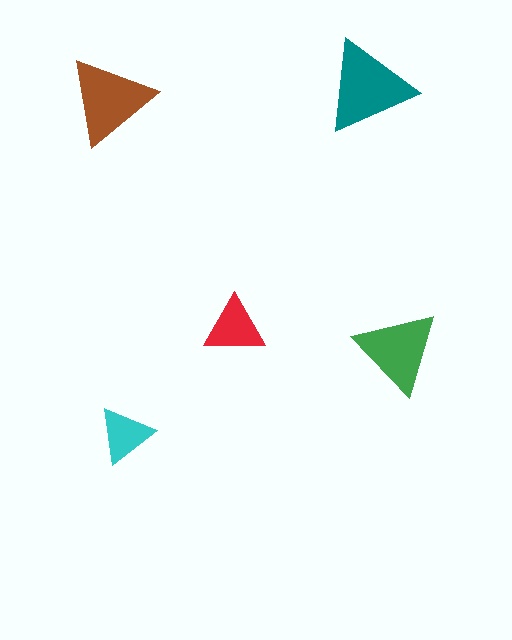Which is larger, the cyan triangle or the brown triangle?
The brown one.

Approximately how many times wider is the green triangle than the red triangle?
About 1.5 times wider.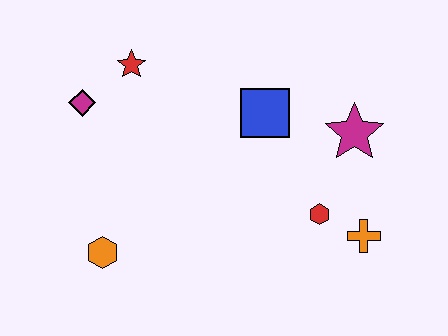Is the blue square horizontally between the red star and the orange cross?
Yes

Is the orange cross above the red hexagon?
No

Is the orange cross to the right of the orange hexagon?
Yes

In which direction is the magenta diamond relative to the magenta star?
The magenta diamond is to the left of the magenta star.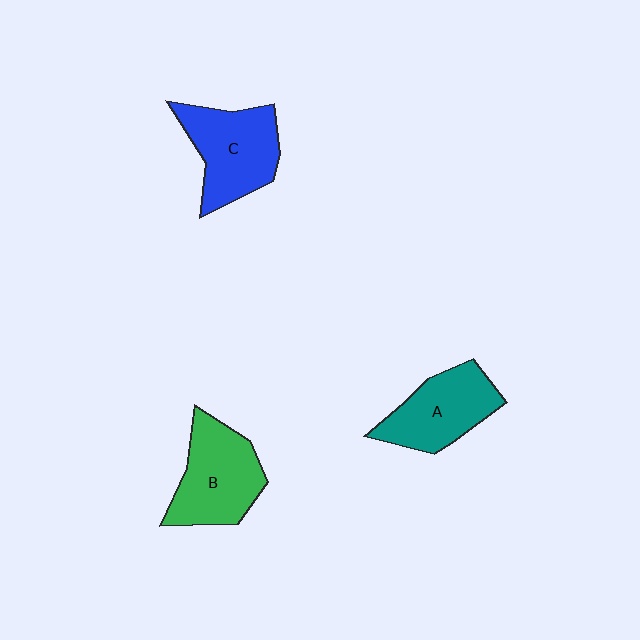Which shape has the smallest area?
Shape A (teal).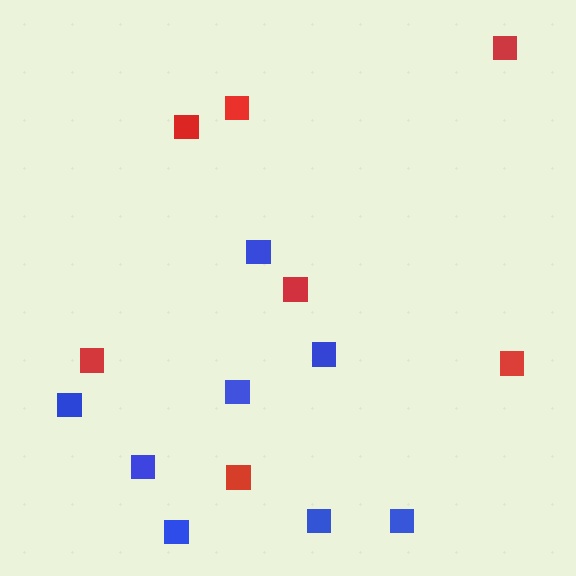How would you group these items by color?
There are 2 groups: one group of red squares (7) and one group of blue squares (8).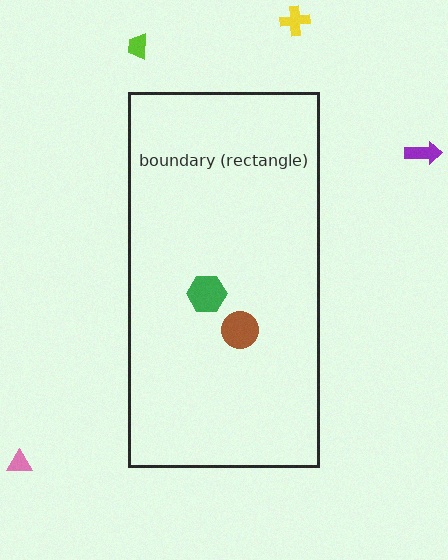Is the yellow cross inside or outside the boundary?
Outside.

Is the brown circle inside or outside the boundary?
Inside.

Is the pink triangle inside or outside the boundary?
Outside.